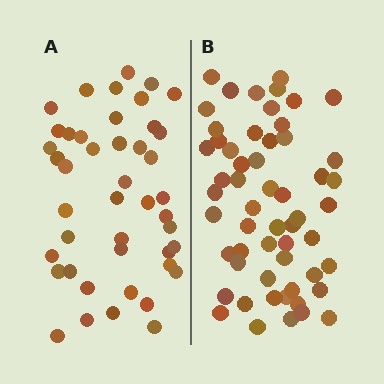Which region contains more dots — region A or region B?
Region B (the right region) has more dots.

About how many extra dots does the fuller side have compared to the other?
Region B has roughly 12 or so more dots than region A.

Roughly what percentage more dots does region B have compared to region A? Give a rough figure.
About 25% more.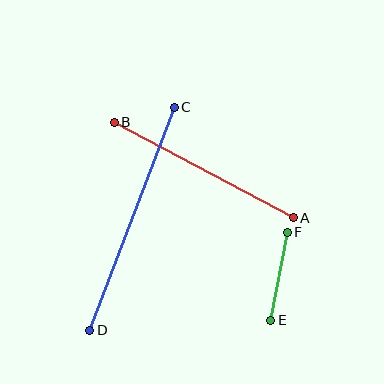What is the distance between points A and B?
The distance is approximately 203 pixels.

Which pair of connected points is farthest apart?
Points C and D are farthest apart.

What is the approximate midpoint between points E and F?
The midpoint is at approximately (279, 276) pixels.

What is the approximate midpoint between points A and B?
The midpoint is at approximately (204, 170) pixels.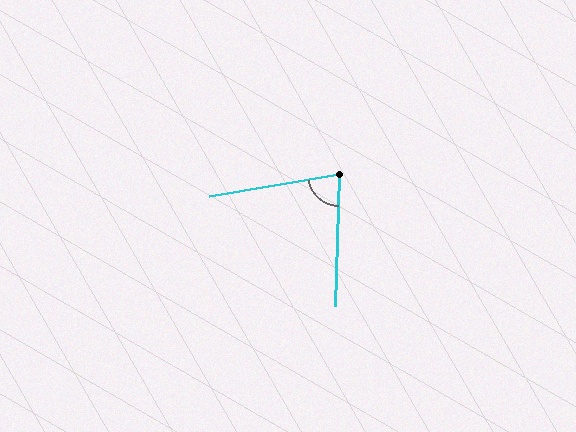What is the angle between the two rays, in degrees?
Approximately 79 degrees.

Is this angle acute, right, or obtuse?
It is acute.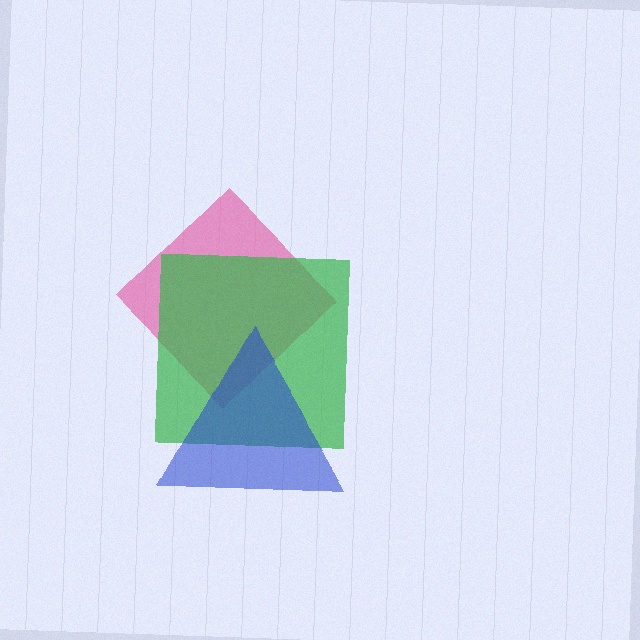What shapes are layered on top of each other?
The layered shapes are: a pink diamond, a green square, a blue triangle.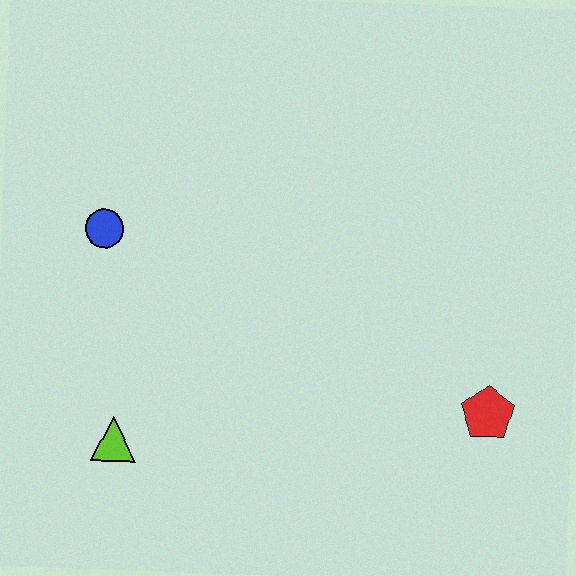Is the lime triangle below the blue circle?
Yes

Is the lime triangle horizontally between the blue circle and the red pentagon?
Yes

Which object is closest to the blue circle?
The lime triangle is closest to the blue circle.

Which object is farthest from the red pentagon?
The blue circle is farthest from the red pentagon.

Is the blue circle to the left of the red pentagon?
Yes